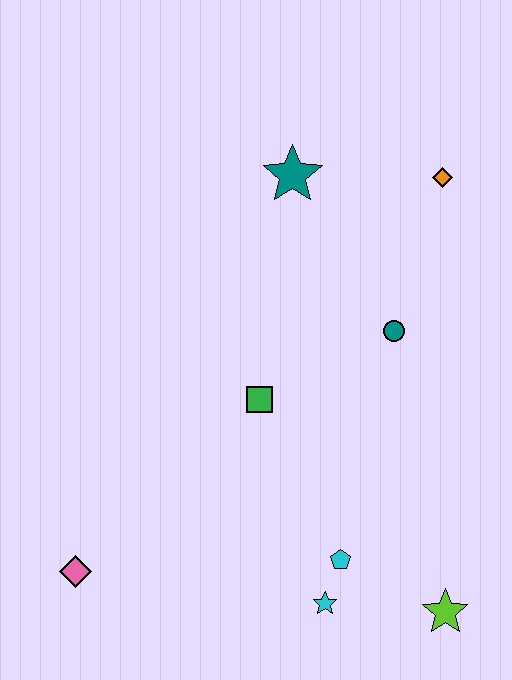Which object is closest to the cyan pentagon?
The cyan star is closest to the cyan pentagon.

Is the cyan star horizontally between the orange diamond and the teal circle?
No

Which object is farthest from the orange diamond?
The pink diamond is farthest from the orange diamond.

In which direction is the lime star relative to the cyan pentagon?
The lime star is to the right of the cyan pentagon.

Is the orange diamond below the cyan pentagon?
No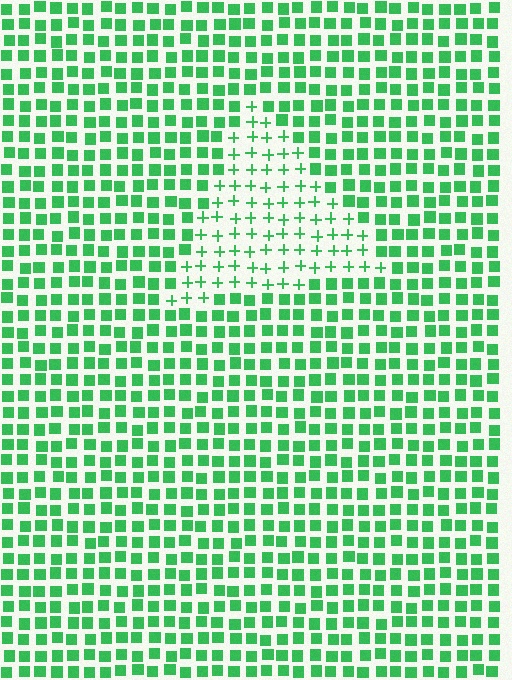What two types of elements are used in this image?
The image uses plus signs inside the triangle region and squares outside it.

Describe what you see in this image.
The image is filled with small green elements arranged in a uniform grid. A triangle-shaped region contains plus signs, while the surrounding area contains squares. The boundary is defined purely by the change in element shape.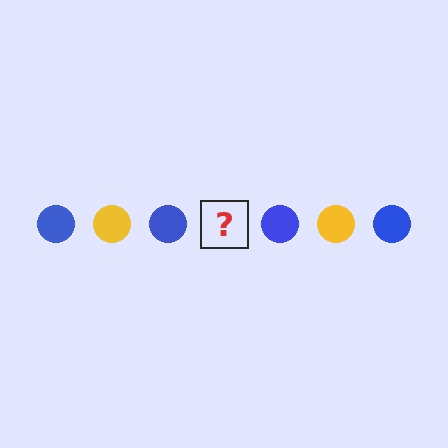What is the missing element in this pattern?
The missing element is a yellow circle.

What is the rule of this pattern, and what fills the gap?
The rule is that the pattern cycles through blue, yellow circles. The gap should be filled with a yellow circle.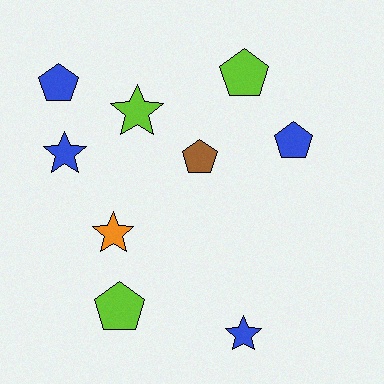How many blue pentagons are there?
There are 2 blue pentagons.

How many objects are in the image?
There are 9 objects.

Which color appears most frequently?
Blue, with 4 objects.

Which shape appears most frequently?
Pentagon, with 5 objects.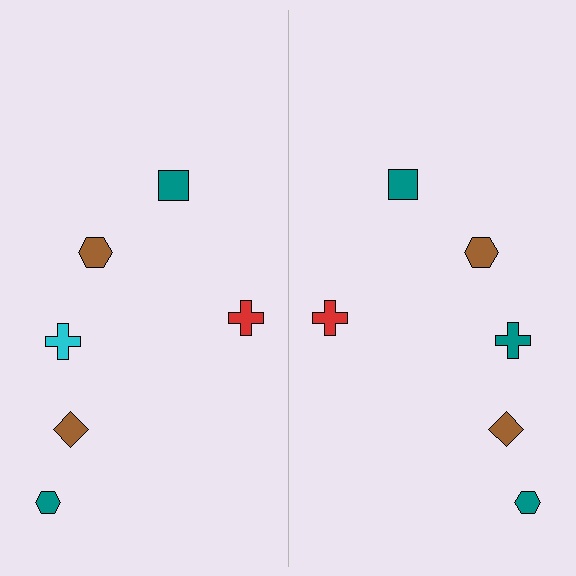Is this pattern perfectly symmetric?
No, the pattern is not perfectly symmetric. The teal cross on the right side breaks the symmetry — its mirror counterpart is cyan.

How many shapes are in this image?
There are 12 shapes in this image.